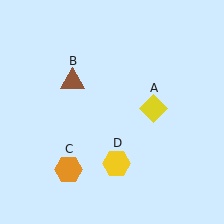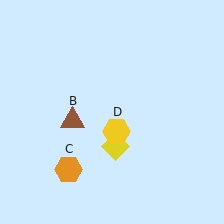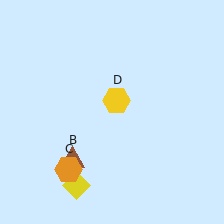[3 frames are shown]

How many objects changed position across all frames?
3 objects changed position: yellow diamond (object A), brown triangle (object B), yellow hexagon (object D).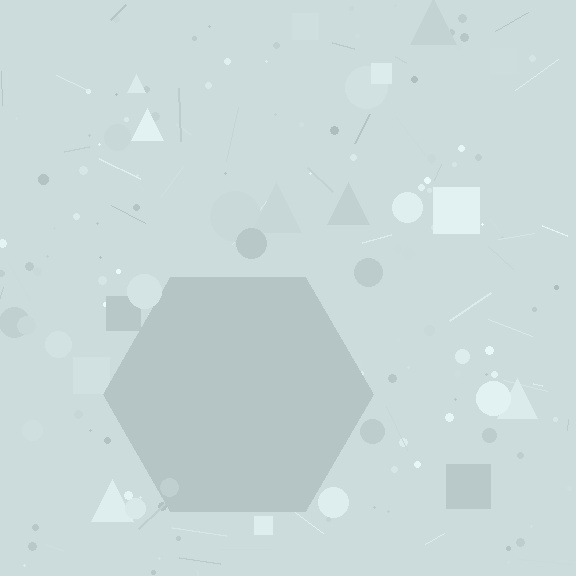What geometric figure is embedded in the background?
A hexagon is embedded in the background.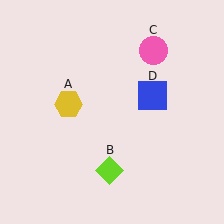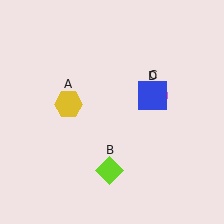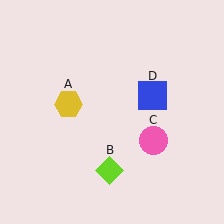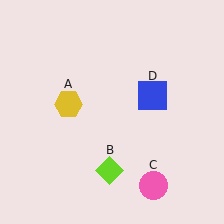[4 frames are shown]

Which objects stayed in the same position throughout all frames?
Yellow hexagon (object A) and lime diamond (object B) and blue square (object D) remained stationary.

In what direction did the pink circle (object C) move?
The pink circle (object C) moved down.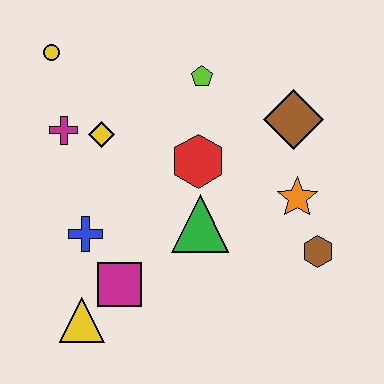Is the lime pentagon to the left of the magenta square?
No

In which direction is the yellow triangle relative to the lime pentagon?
The yellow triangle is below the lime pentagon.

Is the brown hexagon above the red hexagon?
No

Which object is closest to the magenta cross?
The yellow diamond is closest to the magenta cross.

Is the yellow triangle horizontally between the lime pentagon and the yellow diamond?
No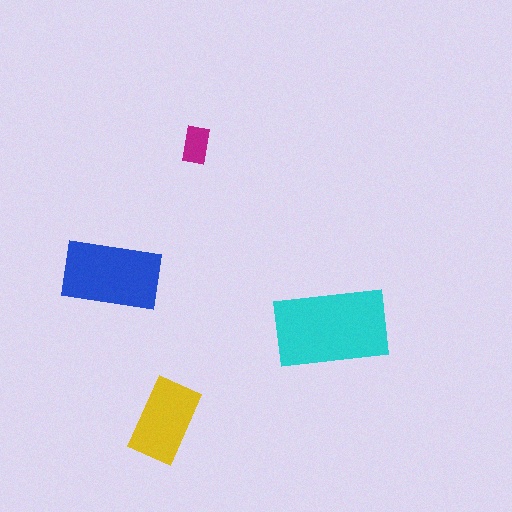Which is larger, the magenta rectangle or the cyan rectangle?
The cyan one.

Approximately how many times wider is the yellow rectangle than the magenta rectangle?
About 2 times wider.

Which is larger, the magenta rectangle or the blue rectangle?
The blue one.